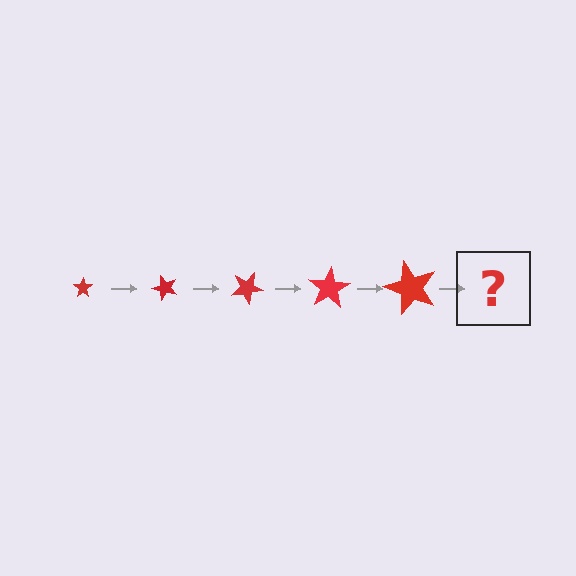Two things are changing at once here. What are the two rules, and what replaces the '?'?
The two rules are that the star grows larger each step and it rotates 50 degrees each step. The '?' should be a star, larger than the previous one and rotated 250 degrees from the start.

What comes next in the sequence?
The next element should be a star, larger than the previous one and rotated 250 degrees from the start.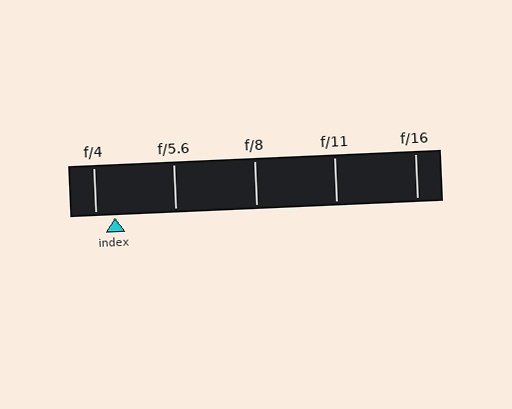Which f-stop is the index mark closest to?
The index mark is closest to f/4.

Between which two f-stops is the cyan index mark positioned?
The index mark is between f/4 and f/5.6.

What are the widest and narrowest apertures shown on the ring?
The widest aperture shown is f/4 and the narrowest is f/16.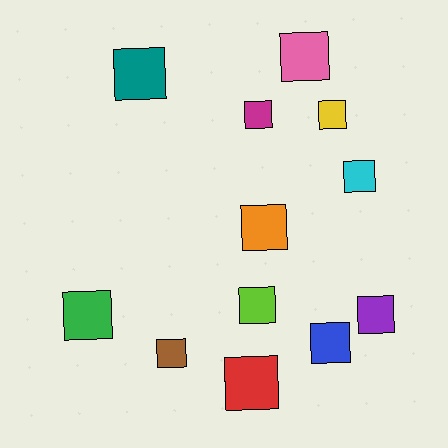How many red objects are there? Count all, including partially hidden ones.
There is 1 red object.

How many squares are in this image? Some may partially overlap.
There are 12 squares.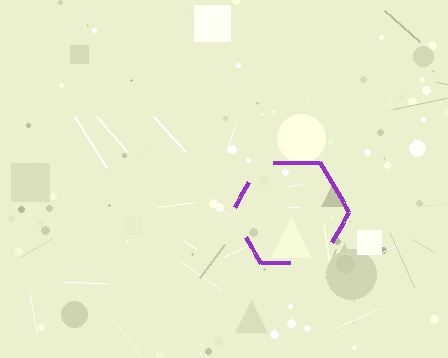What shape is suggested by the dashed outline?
The dashed outline suggests a hexagon.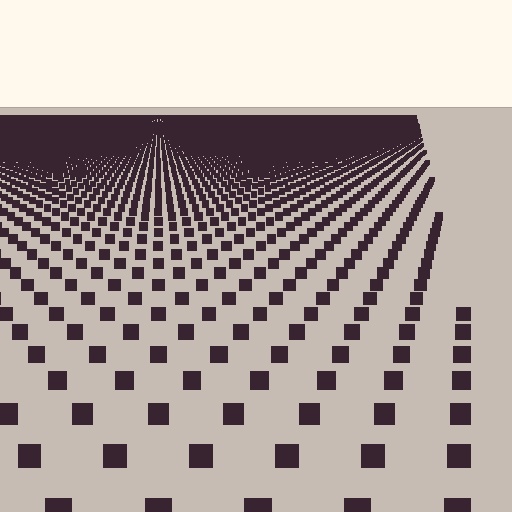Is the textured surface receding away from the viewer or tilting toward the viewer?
The surface is receding away from the viewer. Texture elements get smaller and denser toward the top.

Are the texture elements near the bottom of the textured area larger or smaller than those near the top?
Larger. Near the bottom, elements are closer to the viewer and appear at a bigger on-screen size.